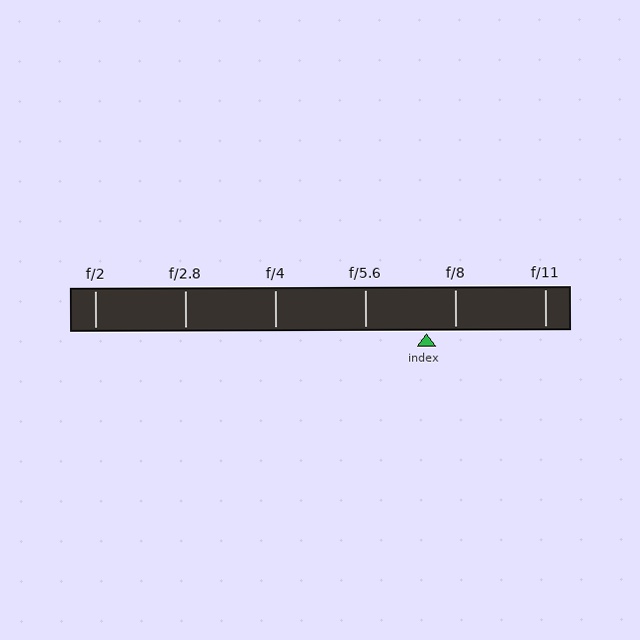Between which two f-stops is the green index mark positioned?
The index mark is between f/5.6 and f/8.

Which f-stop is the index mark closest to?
The index mark is closest to f/8.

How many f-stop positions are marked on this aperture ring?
There are 6 f-stop positions marked.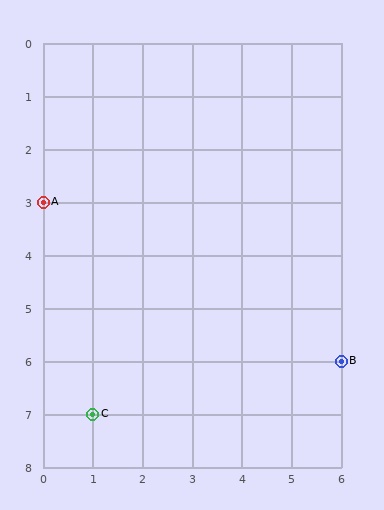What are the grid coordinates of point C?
Point C is at grid coordinates (1, 7).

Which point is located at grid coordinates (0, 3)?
Point A is at (0, 3).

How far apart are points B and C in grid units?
Points B and C are 5 columns and 1 row apart (about 5.1 grid units diagonally).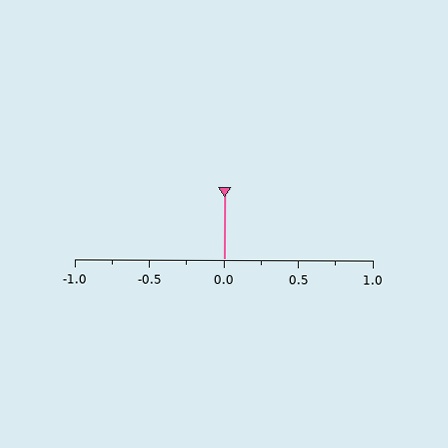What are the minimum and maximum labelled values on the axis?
The axis runs from -1.0 to 1.0.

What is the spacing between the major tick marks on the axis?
The major ticks are spaced 0.5 apart.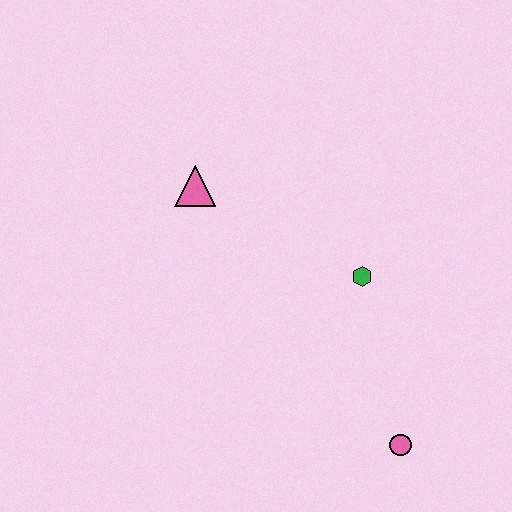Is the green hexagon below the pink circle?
No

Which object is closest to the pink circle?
The green hexagon is closest to the pink circle.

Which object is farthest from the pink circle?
The pink triangle is farthest from the pink circle.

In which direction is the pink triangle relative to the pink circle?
The pink triangle is above the pink circle.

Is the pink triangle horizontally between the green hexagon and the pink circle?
No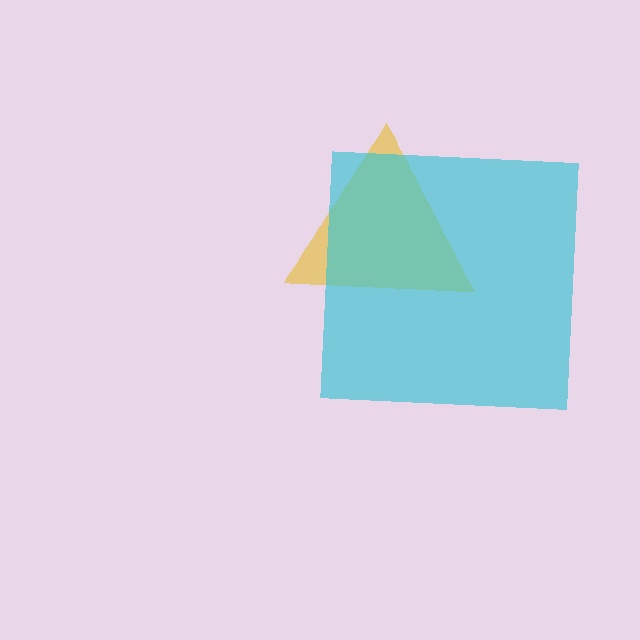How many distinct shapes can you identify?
There are 2 distinct shapes: a yellow triangle, a cyan square.